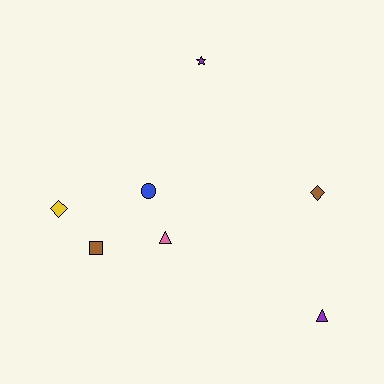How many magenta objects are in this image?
There are no magenta objects.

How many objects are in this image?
There are 7 objects.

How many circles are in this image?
There is 1 circle.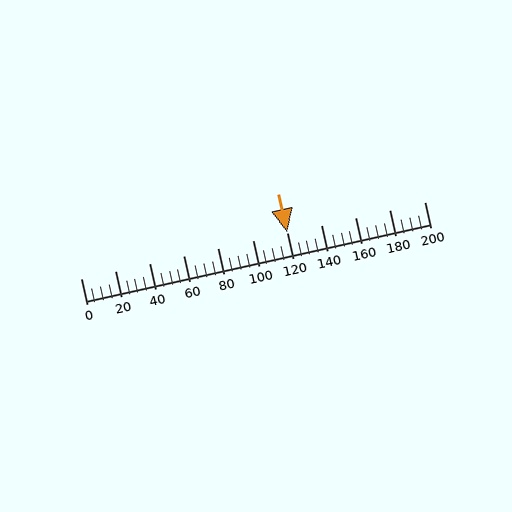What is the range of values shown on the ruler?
The ruler shows values from 0 to 200.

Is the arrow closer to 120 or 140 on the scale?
The arrow is closer to 120.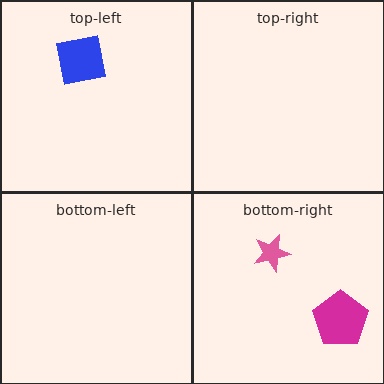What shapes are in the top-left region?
The blue square.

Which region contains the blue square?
The top-left region.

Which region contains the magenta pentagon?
The bottom-right region.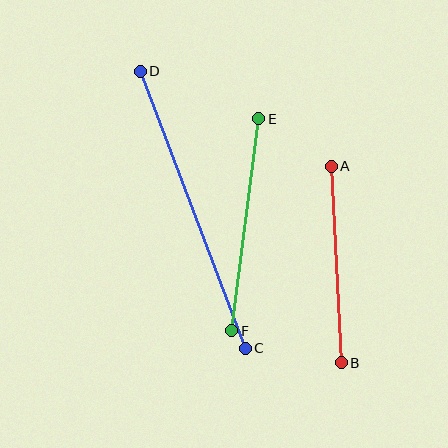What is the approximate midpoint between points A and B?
The midpoint is at approximately (336, 265) pixels.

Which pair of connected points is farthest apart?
Points C and D are farthest apart.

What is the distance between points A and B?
The distance is approximately 197 pixels.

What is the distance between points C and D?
The distance is approximately 296 pixels.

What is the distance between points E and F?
The distance is approximately 214 pixels.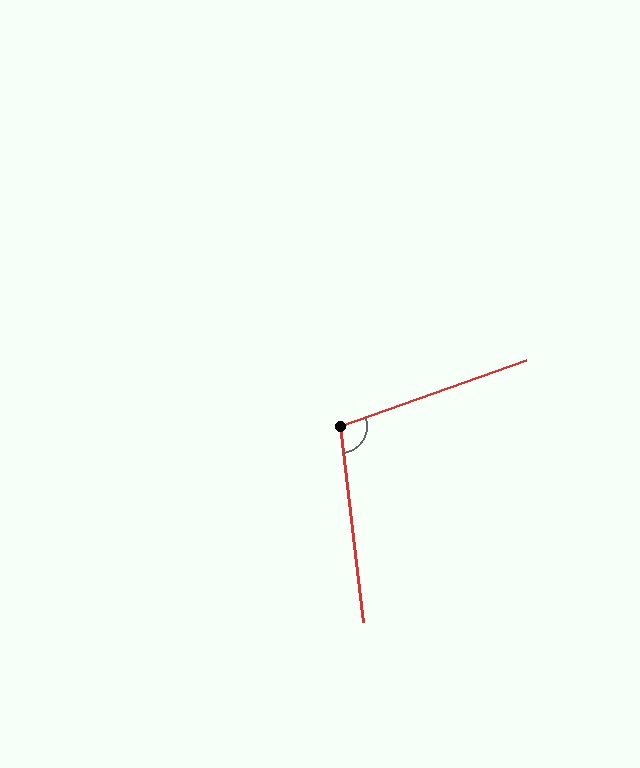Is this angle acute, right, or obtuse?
It is obtuse.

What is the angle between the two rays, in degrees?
Approximately 103 degrees.